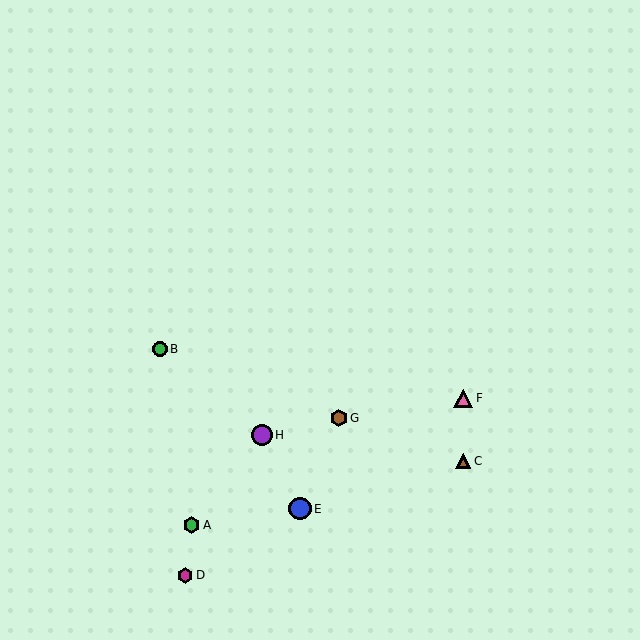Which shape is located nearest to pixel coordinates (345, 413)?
The brown hexagon (labeled G) at (339, 418) is nearest to that location.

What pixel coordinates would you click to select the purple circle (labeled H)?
Click at (262, 435) to select the purple circle H.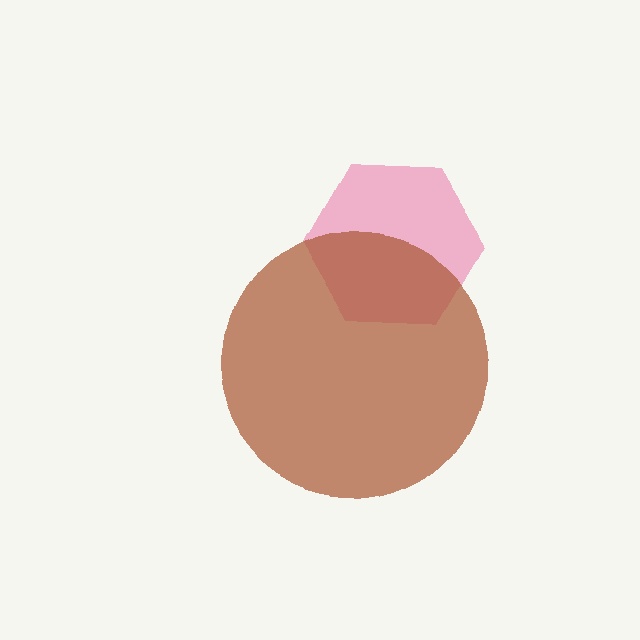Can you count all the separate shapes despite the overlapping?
Yes, there are 2 separate shapes.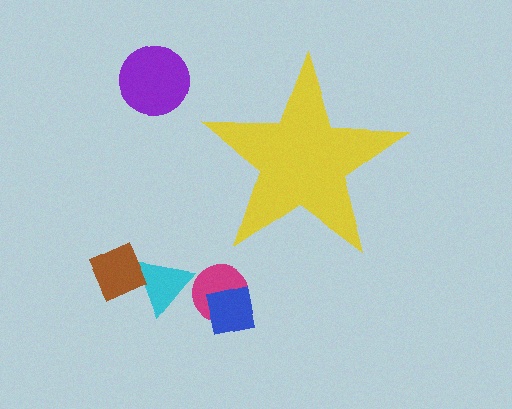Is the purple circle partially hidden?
No, the purple circle is fully visible.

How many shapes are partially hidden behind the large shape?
0 shapes are partially hidden.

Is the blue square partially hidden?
No, the blue square is fully visible.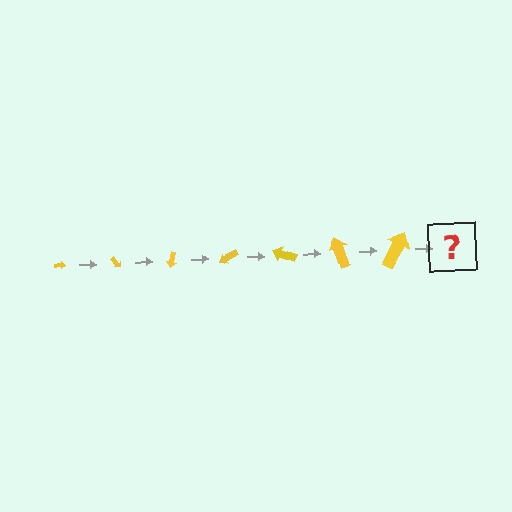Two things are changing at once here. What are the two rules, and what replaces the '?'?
The two rules are that the arrow grows larger each step and it rotates 50 degrees each step. The '?' should be an arrow, larger than the previous one and rotated 350 degrees from the start.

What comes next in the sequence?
The next element should be an arrow, larger than the previous one and rotated 350 degrees from the start.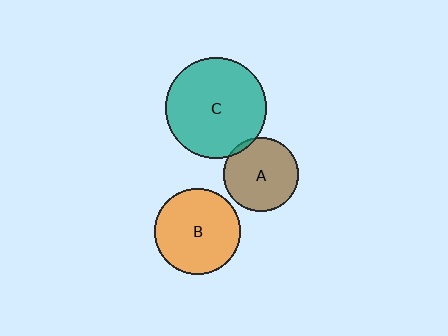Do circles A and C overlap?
Yes.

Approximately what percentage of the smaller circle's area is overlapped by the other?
Approximately 5%.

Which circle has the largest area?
Circle C (teal).